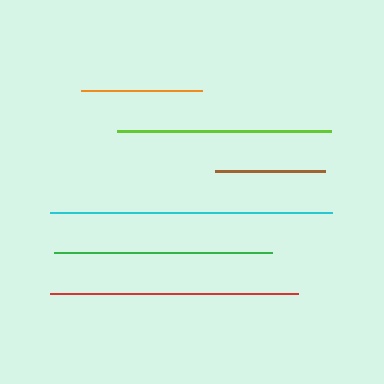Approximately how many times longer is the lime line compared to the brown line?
The lime line is approximately 1.9 times the length of the brown line.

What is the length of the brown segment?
The brown segment is approximately 110 pixels long.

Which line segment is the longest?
The cyan line is the longest at approximately 282 pixels.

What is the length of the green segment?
The green segment is approximately 218 pixels long.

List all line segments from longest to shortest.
From longest to shortest: cyan, red, green, lime, orange, brown.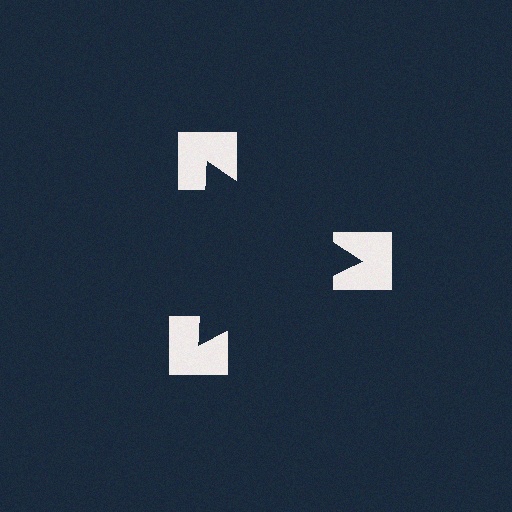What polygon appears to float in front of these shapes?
An illusory triangle — its edges are inferred from the aligned wedge cuts in the notched squares, not physically drawn.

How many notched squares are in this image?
There are 3 — one at each vertex of the illusory triangle.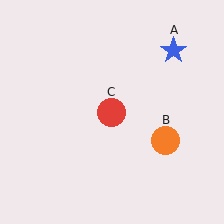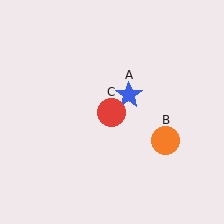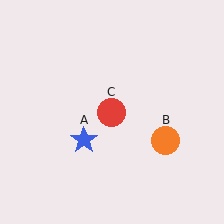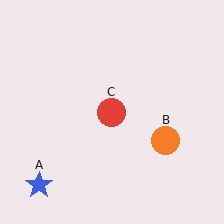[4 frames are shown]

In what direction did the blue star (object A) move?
The blue star (object A) moved down and to the left.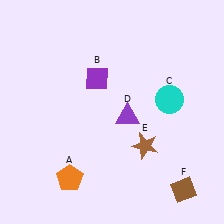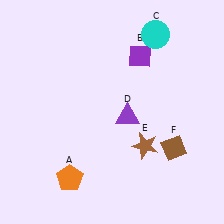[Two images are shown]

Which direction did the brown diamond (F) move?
The brown diamond (F) moved up.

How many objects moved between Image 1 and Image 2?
3 objects moved between the two images.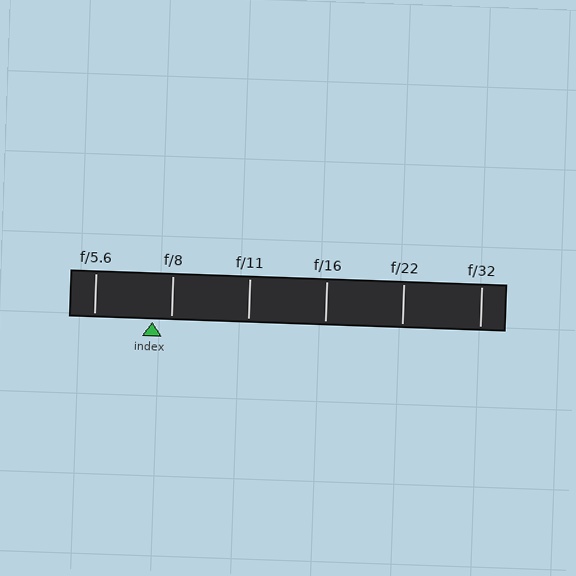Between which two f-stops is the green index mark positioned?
The index mark is between f/5.6 and f/8.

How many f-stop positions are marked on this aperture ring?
There are 6 f-stop positions marked.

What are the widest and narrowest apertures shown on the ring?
The widest aperture shown is f/5.6 and the narrowest is f/32.